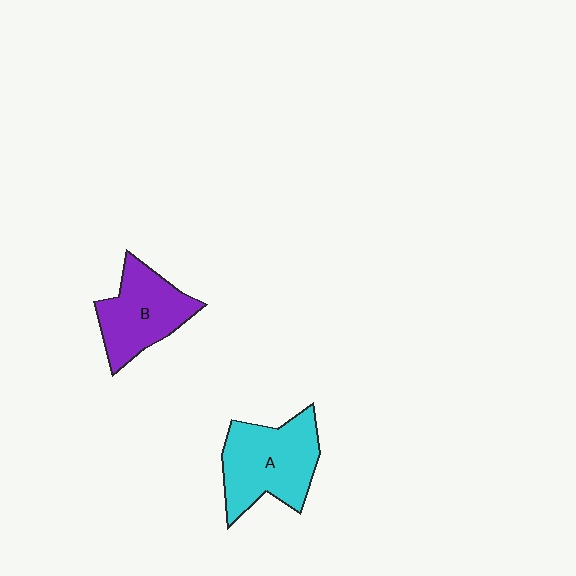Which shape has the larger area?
Shape A (cyan).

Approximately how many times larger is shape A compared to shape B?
Approximately 1.2 times.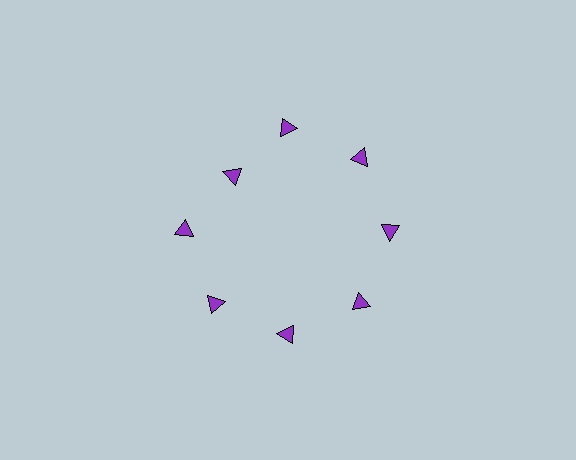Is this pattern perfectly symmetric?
No. The 8 purple triangles are arranged in a ring, but one element near the 10 o'clock position is pulled inward toward the center, breaking the 8-fold rotational symmetry.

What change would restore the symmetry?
The symmetry would be restored by moving it outward, back onto the ring so that all 8 triangles sit at equal angles and equal distance from the center.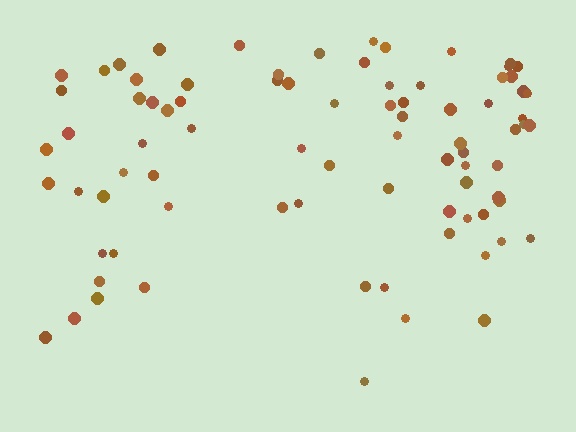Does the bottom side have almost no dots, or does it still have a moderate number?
Still a moderate number, just noticeably fewer than the top.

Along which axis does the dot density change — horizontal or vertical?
Vertical.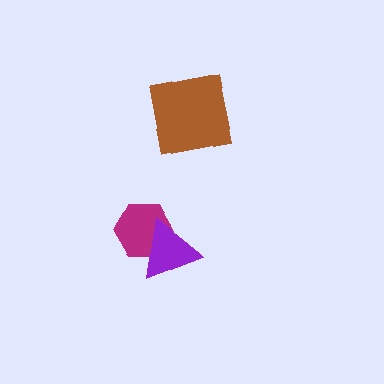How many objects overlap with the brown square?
0 objects overlap with the brown square.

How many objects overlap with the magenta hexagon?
1 object overlaps with the magenta hexagon.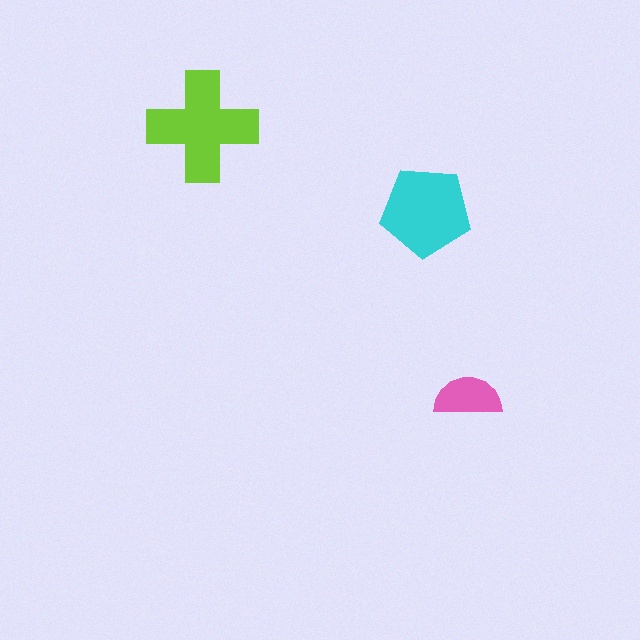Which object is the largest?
The lime cross.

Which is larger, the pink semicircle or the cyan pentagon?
The cyan pentagon.